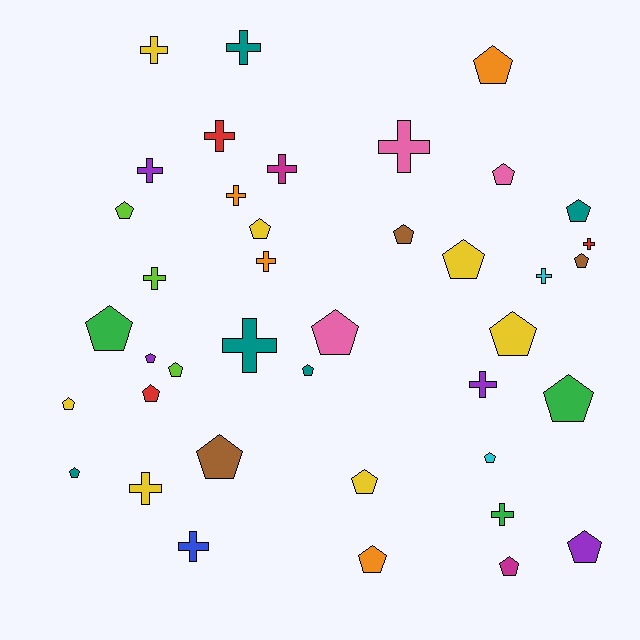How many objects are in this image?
There are 40 objects.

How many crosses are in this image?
There are 16 crosses.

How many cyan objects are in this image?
There are 2 cyan objects.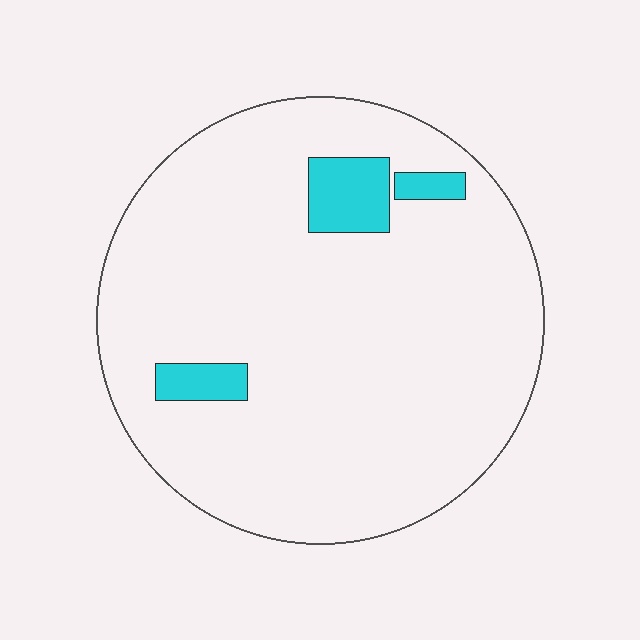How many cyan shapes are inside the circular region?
3.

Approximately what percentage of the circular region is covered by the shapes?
Approximately 5%.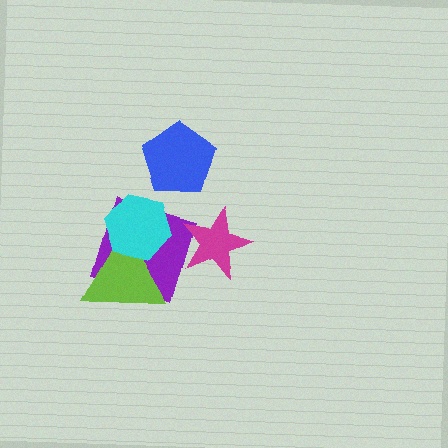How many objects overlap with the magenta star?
0 objects overlap with the magenta star.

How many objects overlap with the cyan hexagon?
2 objects overlap with the cyan hexagon.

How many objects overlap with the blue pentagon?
0 objects overlap with the blue pentagon.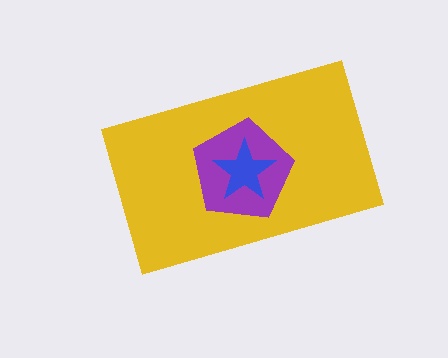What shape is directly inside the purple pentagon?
The blue star.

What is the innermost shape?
The blue star.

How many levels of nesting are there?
3.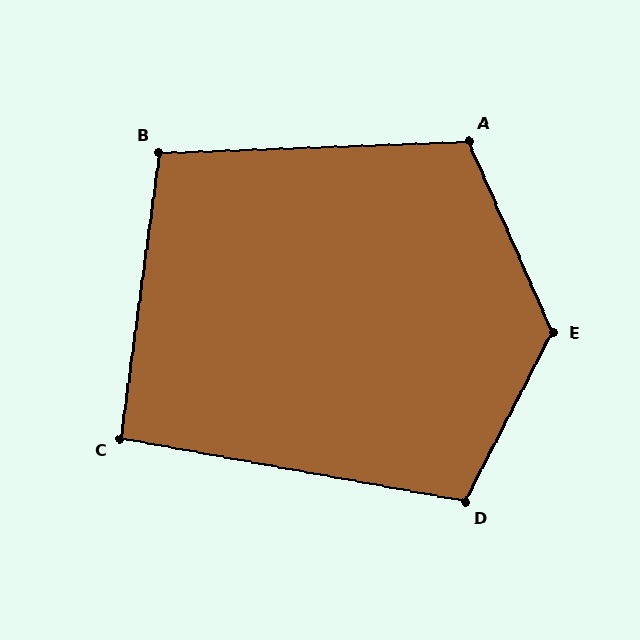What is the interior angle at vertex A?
Approximately 112 degrees (obtuse).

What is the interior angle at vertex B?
Approximately 100 degrees (obtuse).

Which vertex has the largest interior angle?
E, at approximately 129 degrees.